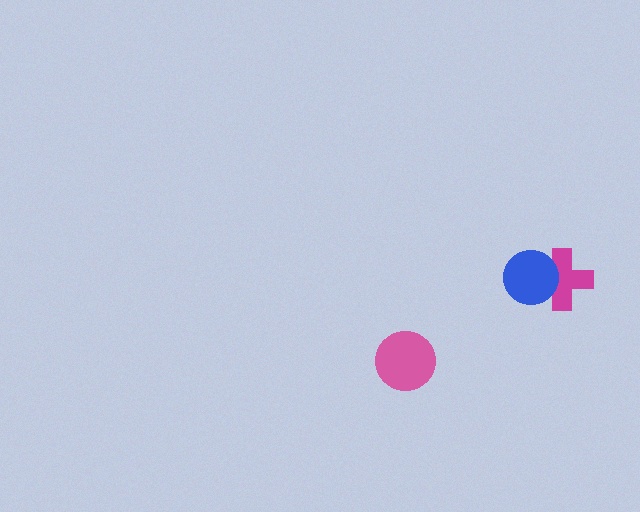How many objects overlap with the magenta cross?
1 object overlaps with the magenta cross.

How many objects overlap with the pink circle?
0 objects overlap with the pink circle.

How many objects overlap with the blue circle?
1 object overlaps with the blue circle.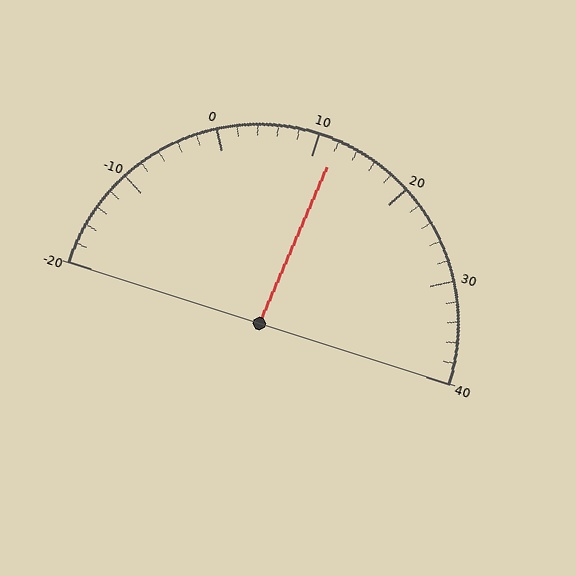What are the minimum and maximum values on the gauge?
The gauge ranges from -20 to 40.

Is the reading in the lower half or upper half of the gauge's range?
The reading is in the upper half of the range (-20 to 40).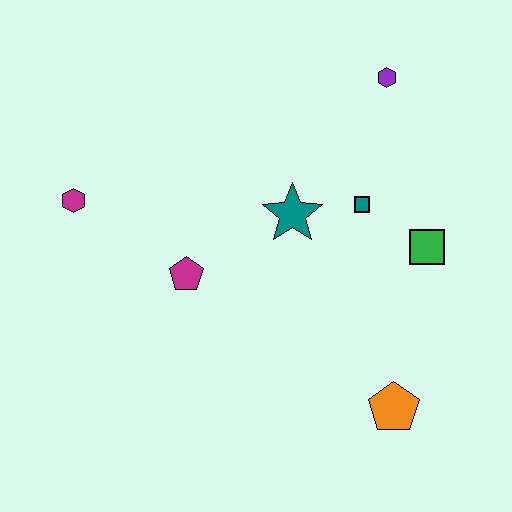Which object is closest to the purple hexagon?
The teal square is closest to the purple hexagon.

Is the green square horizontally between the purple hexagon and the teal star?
No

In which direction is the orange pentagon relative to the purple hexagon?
The orange pentagon is below the purple hexagon.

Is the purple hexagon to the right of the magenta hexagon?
Yes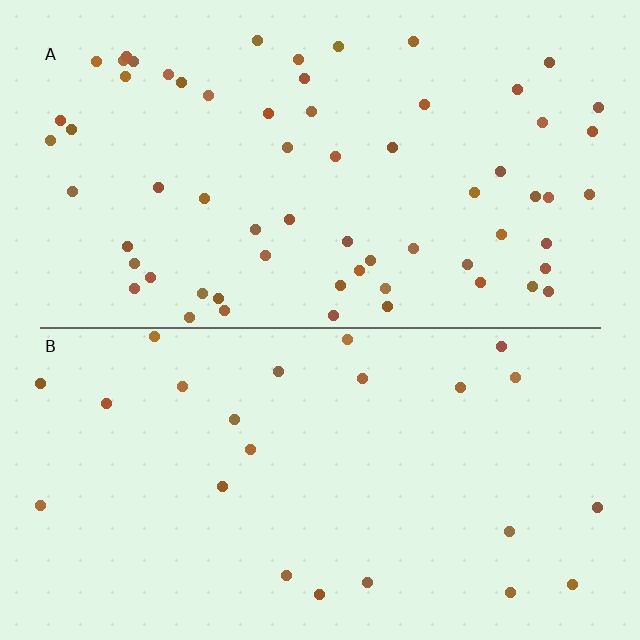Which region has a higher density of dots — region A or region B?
A (the top).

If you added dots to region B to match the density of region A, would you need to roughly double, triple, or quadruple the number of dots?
Approximately triple.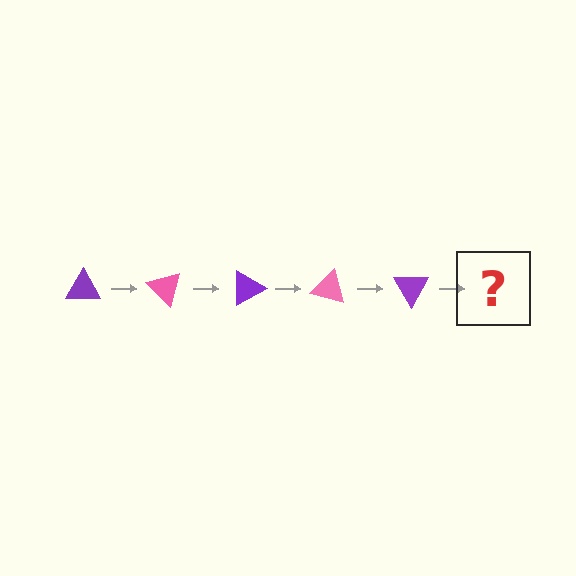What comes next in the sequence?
The next element should be a pink triangle, rotated 225 degrees from the start.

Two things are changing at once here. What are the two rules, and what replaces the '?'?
The two rules are that it rotates 45 degrees each step and the color cycles through purple and pink. The '?' should be a pink triangle, rotated 225 degrees from the start.